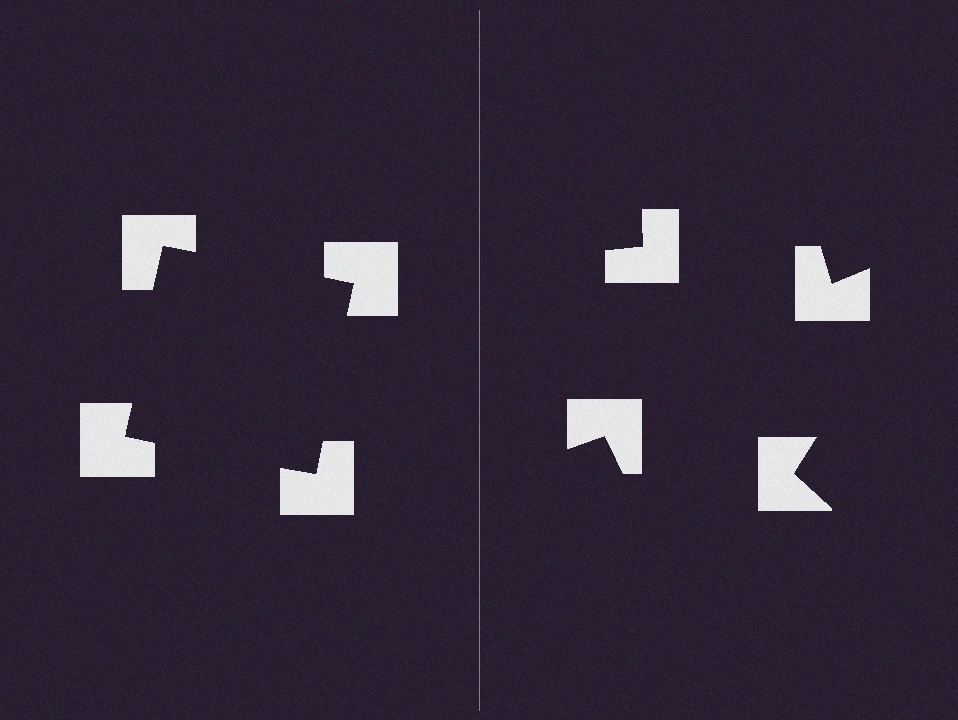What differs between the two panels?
The notched squares are positioned identically on both sides; only the wedge orientations differ. On the left they align to a square; on the right they are misaligned.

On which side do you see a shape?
An illusory square appears on the left side. On the right side the wedge cuts are rotated, so no coherent shape forms.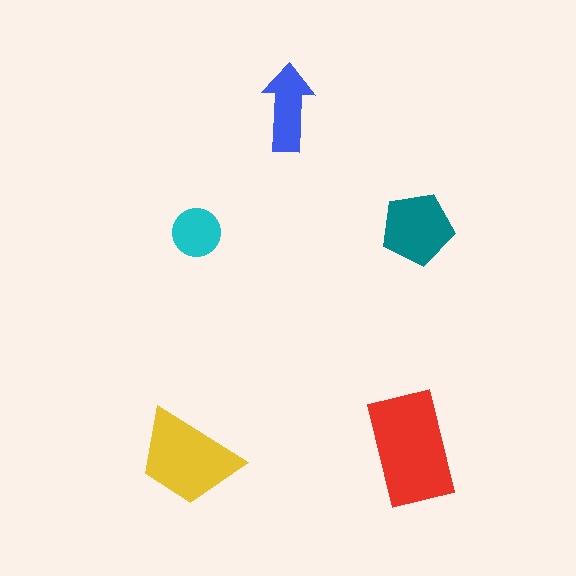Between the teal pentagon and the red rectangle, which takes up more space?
The red rectangle.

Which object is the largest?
The red rectangle.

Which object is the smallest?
The cyan circle.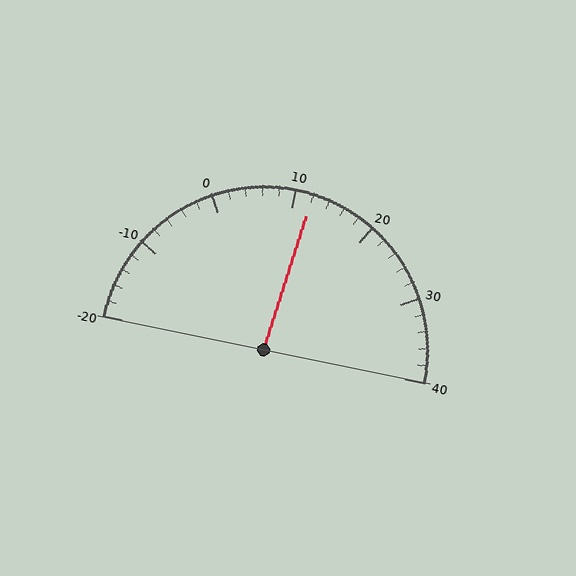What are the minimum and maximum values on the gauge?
The gauge ranges from -20 to 40.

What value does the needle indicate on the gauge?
The needle indicates approximately 12.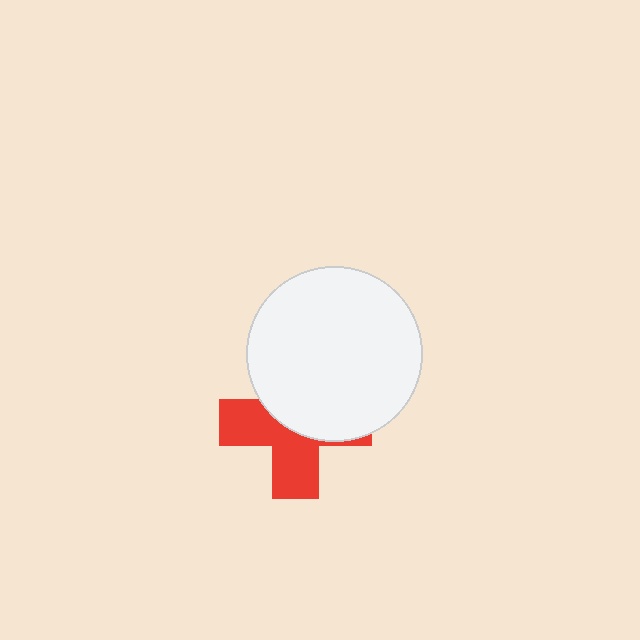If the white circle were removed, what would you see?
You would see the complete red cross.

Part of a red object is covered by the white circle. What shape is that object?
It is a cross.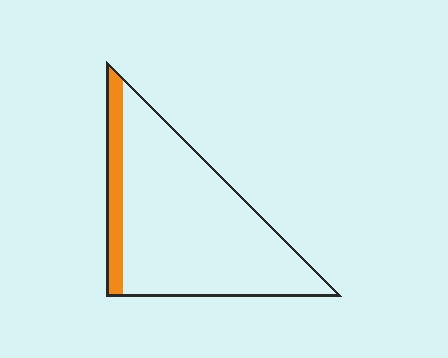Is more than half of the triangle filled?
No.